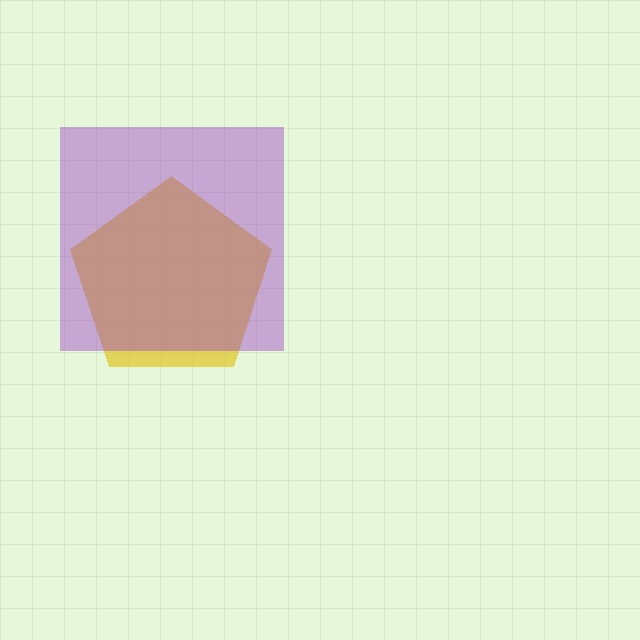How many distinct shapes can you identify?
There are 2 distinct shapes: a yellow pentagon, a purple square.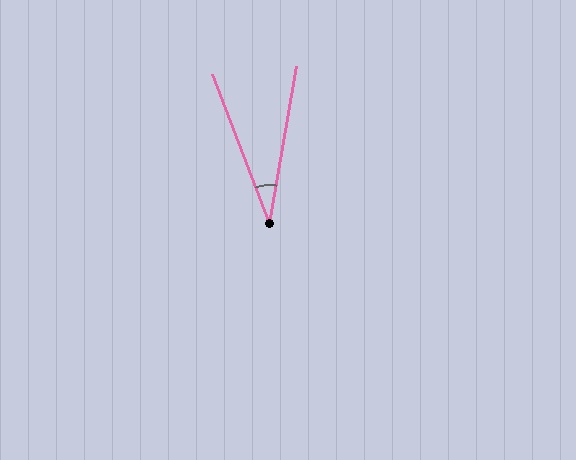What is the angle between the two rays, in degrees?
Approximately 30 degrees.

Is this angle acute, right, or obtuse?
It is acute.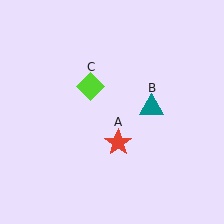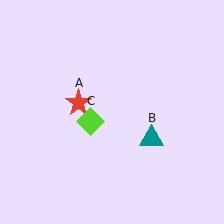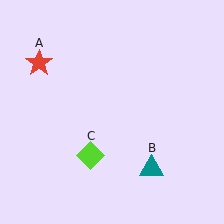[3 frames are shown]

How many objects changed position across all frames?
3 objects changed position: red star (object A), teal triangle (object B), lime diamond (object C).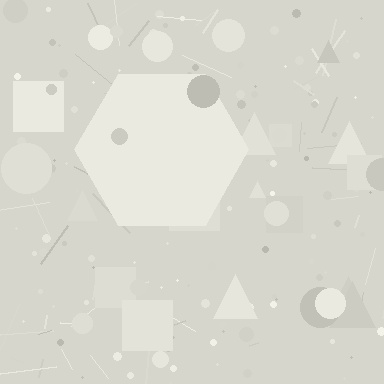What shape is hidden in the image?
A hexagon is hidden in the image.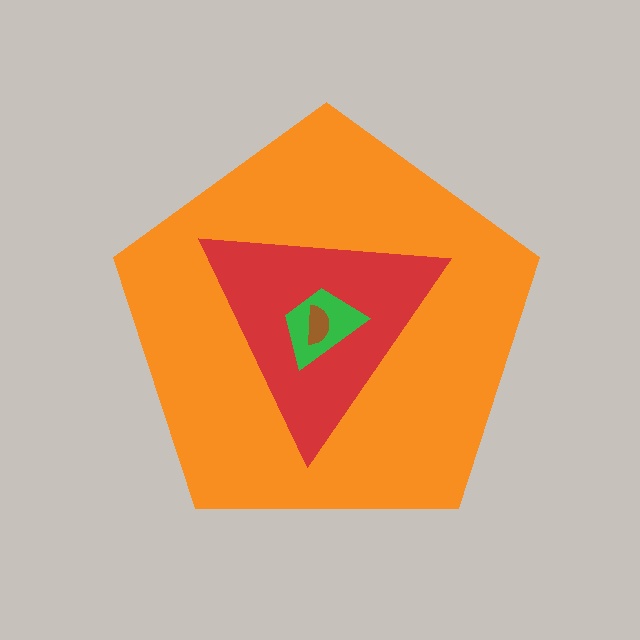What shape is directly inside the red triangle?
The green trapezoid.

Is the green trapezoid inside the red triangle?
Yes.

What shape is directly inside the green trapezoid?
The brown semicircle.